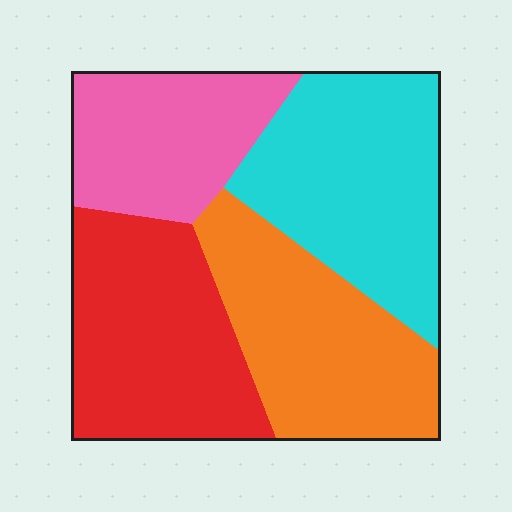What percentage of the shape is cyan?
Cyan takes up about one quarter (1/4) of the shape.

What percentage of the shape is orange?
Orange covers 26% of the shape.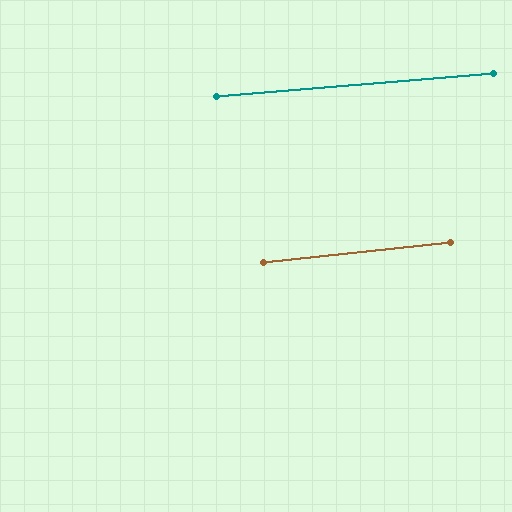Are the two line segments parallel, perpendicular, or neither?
Parallel — their directions differ by only 1.4°.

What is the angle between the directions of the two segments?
Approximately 1 degree.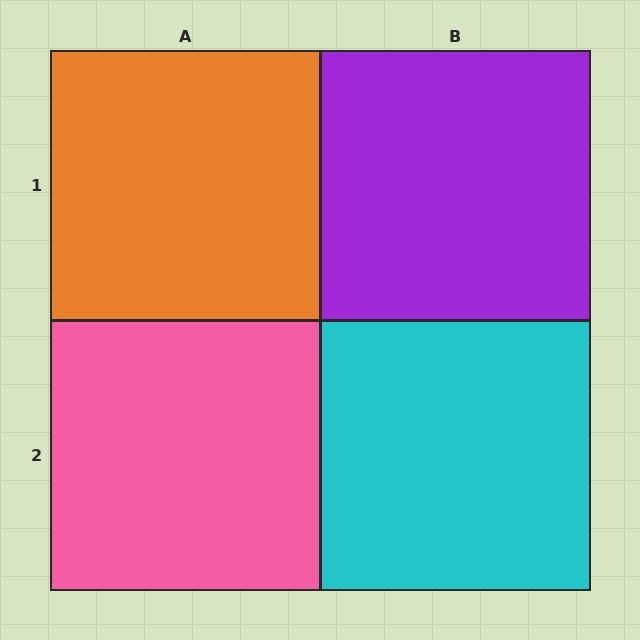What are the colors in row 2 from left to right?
Pink, cyan.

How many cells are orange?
1 cell is orange.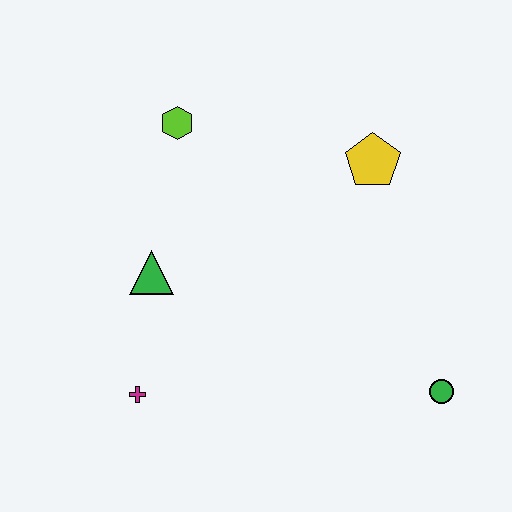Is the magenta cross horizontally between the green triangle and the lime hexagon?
No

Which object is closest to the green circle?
The yellow pentagon is closest to the green circle.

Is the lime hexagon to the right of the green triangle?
Yes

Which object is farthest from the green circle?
The lime hexagon is farthest from the green circle.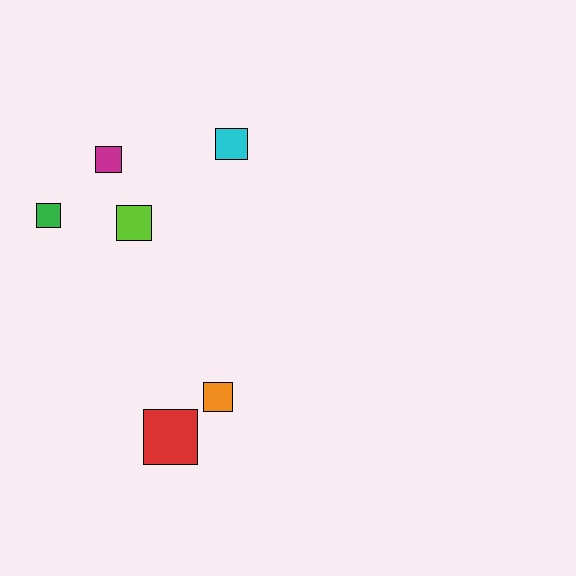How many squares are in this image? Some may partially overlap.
There are 6 squares.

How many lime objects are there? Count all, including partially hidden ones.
There is 1 lime object.